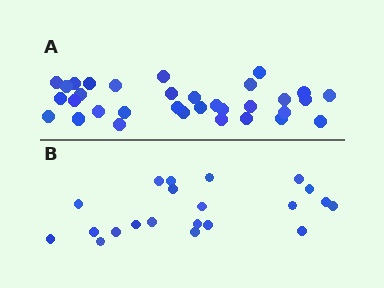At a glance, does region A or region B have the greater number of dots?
Region A (the top region) has more dots.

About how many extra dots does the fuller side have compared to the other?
Region A has roughly 12 or so more dots than region B.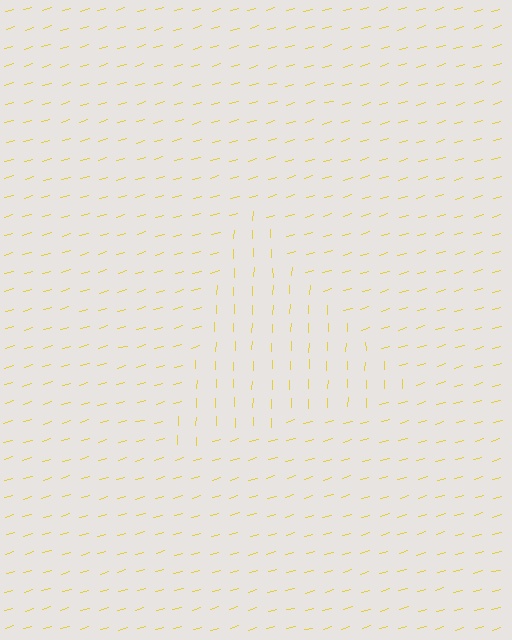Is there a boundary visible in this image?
Yes, there is a texture boundary formed by a change in line orientation.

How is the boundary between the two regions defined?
The boundary is defined purely by a change in line orientation (approximately 72 degrees difference). All lines are the same color and thickness.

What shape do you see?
I see a triangle.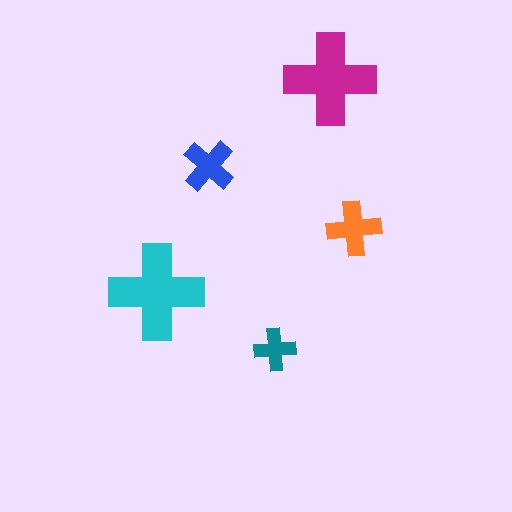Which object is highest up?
The magenta cross is topmost.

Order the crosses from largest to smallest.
the cyan one, the magenta one, the orange one, the blue one, the teal one.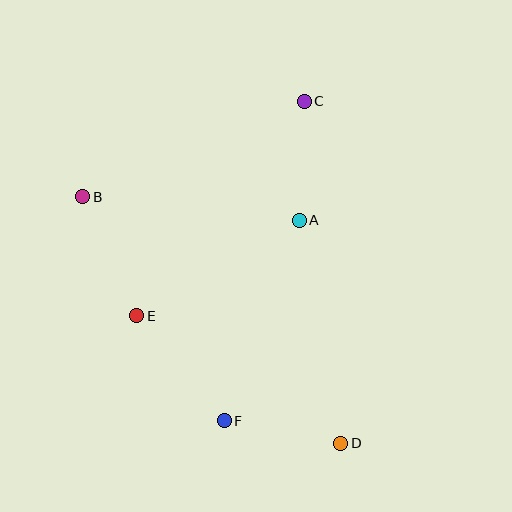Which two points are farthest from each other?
Points B and D are farthest from each other.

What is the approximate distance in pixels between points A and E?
The distance between A and E is approximately 188 pixels.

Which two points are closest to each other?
Points D and F are closest to each other.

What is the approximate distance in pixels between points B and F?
The distance between B and F is approximately 265 pixels.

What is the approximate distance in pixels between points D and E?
The distance between D and E is approximately 240 pixels.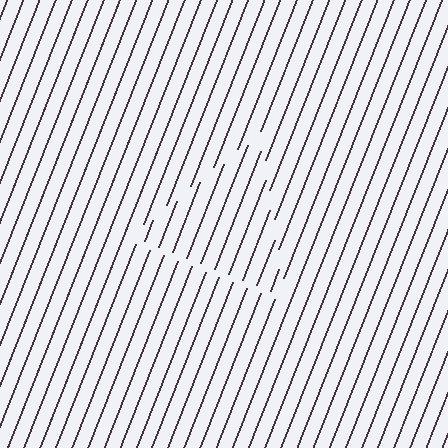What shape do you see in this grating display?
An illusory triangle. The interior of the shape contains the same grating, shifted by half a period — the contour is defined by the phase discontinuity where line-ends from the inner and outer gratings abut.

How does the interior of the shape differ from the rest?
The interior of the shape contains the same grating, shifted by half a period — the contour is defined by the phase discontinuity where line-ends from the inner and outer gratings abut.